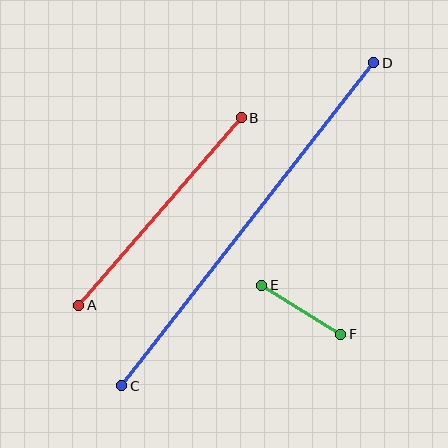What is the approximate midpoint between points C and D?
The midpoint is at approximately (248, 224) pixels.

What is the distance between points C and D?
The distance is approximately 410 pixels.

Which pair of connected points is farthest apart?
Points C and D are farthest apart.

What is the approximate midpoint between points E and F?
The midpoint is at approximately (301, 310) pixels.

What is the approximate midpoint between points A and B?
The midpoint is at approximately (160, 212) pixels.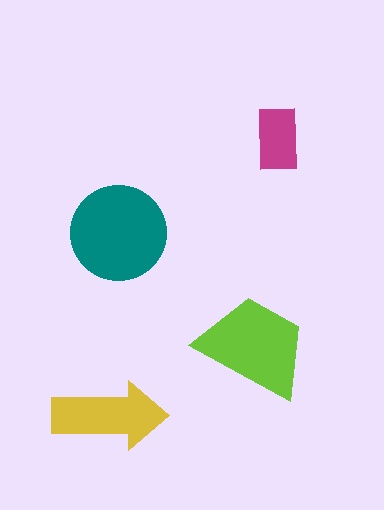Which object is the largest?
The teal circle.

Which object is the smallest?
The magenta rectangle.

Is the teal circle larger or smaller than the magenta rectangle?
Larger.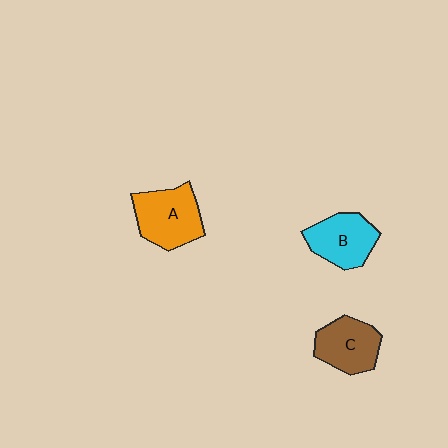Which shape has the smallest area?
Shape C (brown).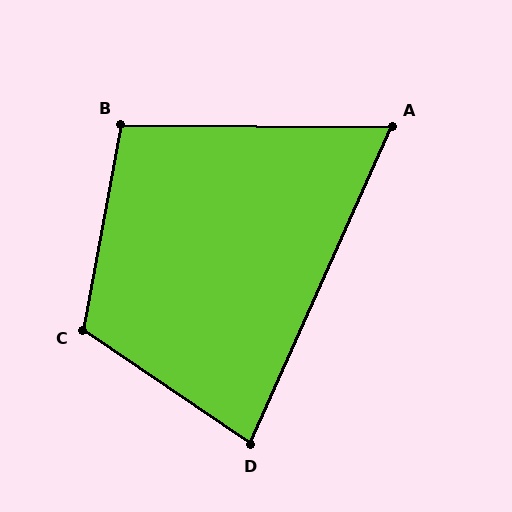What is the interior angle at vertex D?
Approximately 80 degrees (acute).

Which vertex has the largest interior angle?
C, at approximately 114 degrees.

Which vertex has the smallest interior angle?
A, at approximately 66 degrees.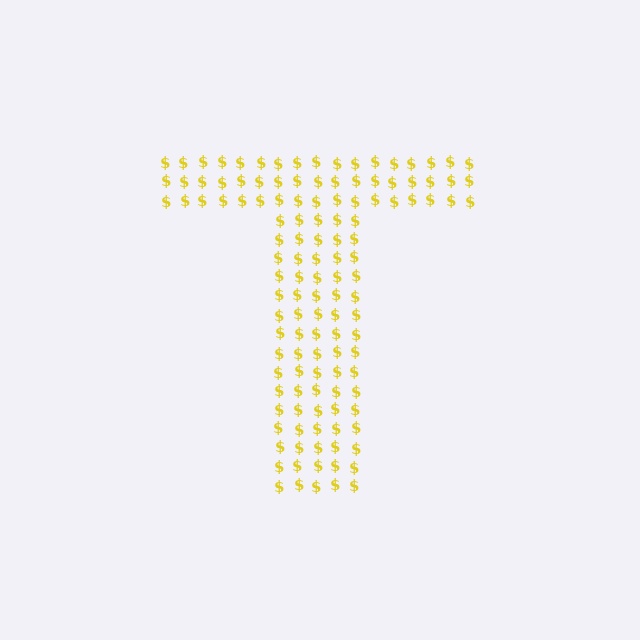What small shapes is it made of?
It is made of small dollar signs.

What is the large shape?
The large shape is the letter T.